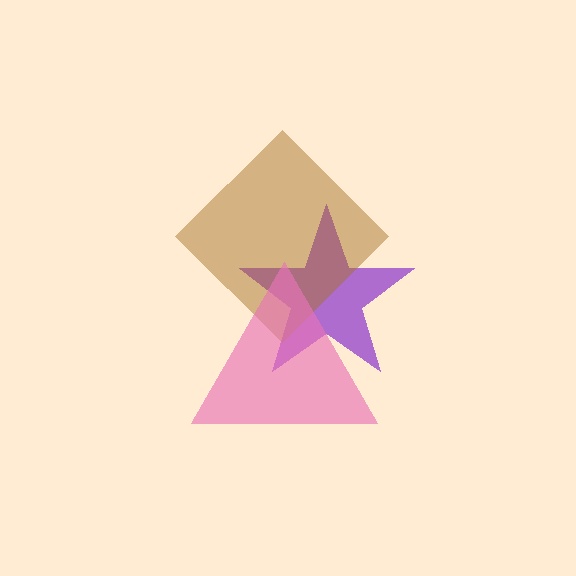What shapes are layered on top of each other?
The layered shapes are: a purple star, a brown diamond, a pink triangle.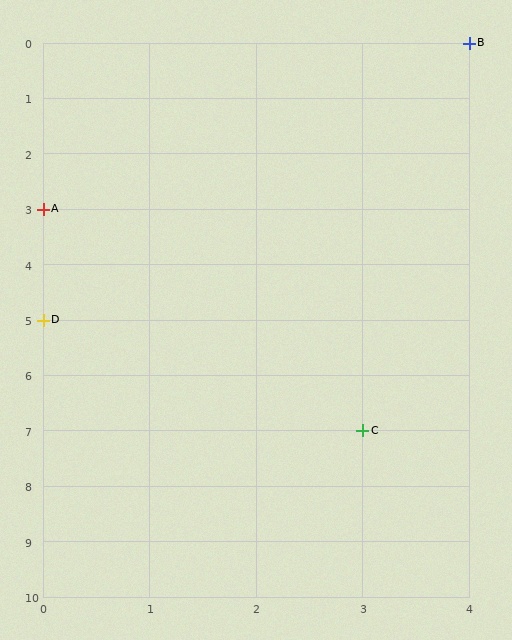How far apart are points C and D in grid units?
Points C and D are 3 columns and 2 rows apart (about 3.6 grid units diagonally).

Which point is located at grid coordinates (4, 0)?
Point B is at (4, 0).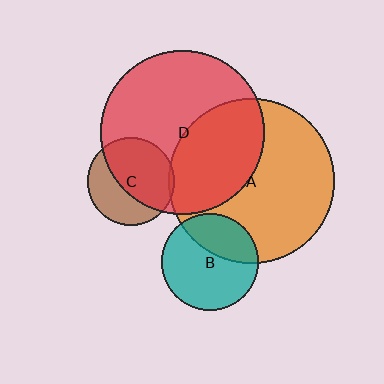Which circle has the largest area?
Circle A (orange).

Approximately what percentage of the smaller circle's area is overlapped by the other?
Approximately 5%.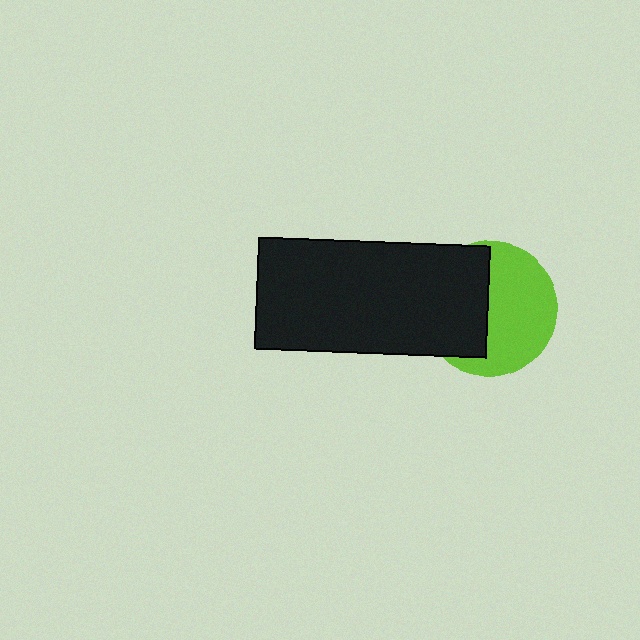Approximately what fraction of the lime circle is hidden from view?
Roughly 44% of the lime circle is hidden behind the black rectangle.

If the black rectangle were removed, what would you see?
You would see the complete lime circle.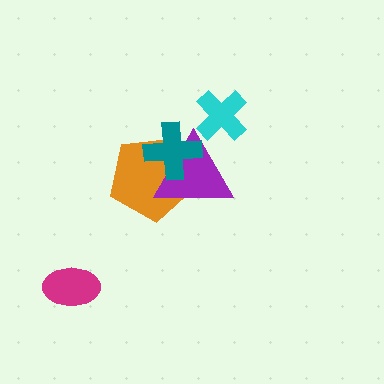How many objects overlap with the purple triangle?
3 objects overlap with the purple triangle.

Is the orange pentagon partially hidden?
Yes, it is partially covered by another shape.